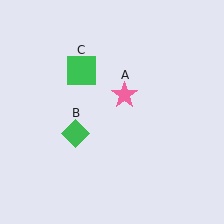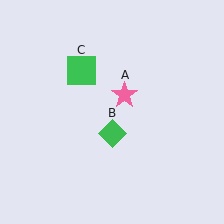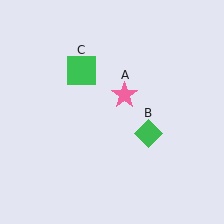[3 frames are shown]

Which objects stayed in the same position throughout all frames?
Pink star (object A) and green square (object C) remained stationary.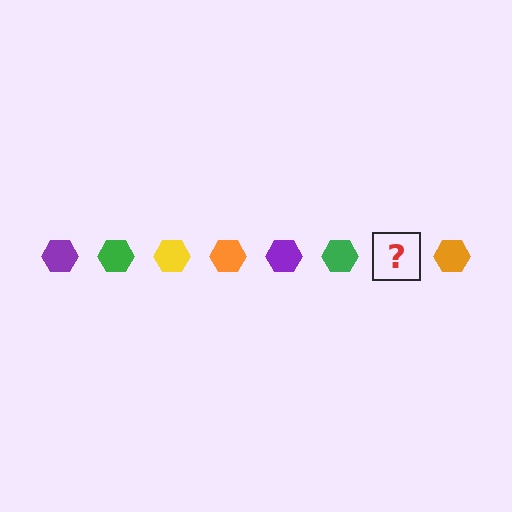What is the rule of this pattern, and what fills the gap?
The rule is that the pattern cycles through purple, green, yellow, orange hexagons. The gap should be filled with a yellow hexagon.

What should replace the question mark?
The question mark should be replaced with a yellow hexagon.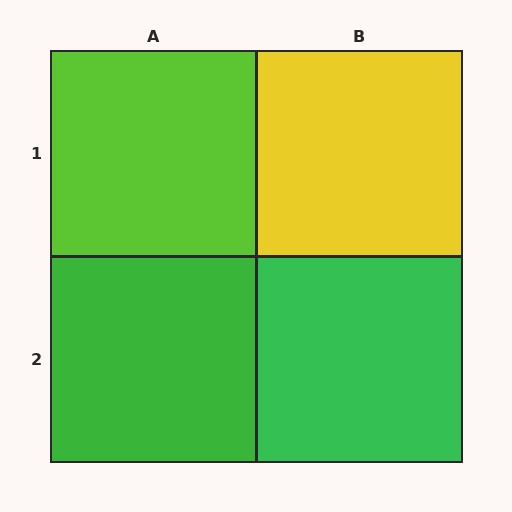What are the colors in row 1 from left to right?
Lime, yellow.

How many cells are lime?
1 cell is lime.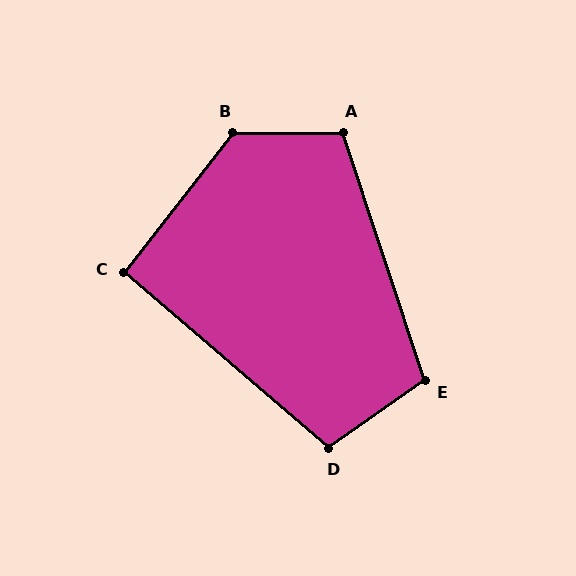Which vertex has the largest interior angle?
B, at approximately 128 degrees.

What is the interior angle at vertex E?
Approximately 107 degrees (obtuse).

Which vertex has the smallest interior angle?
C, at approximately 93 degrees.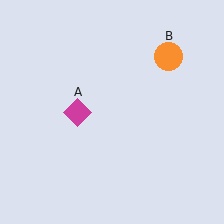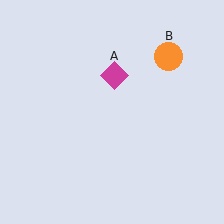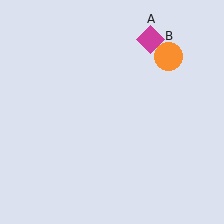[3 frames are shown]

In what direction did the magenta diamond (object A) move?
The magenta diamond (object A) moved up and to the right.